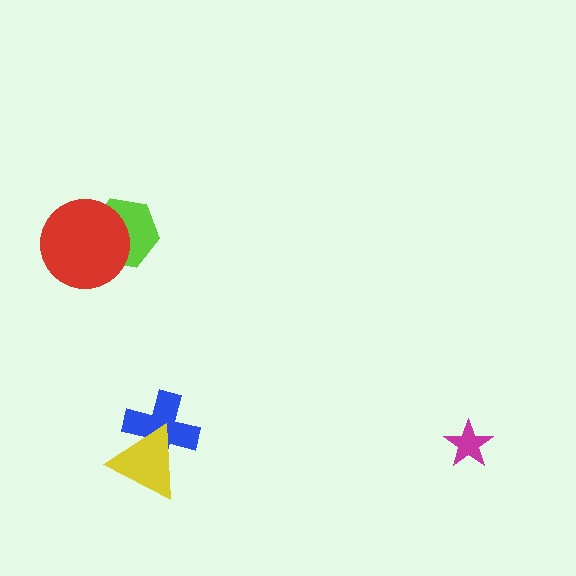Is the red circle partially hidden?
No, no other shape covers it.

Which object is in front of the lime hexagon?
The red circle is in front of the lime hexagon.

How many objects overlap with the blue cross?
1 object overlaps with the blue cross.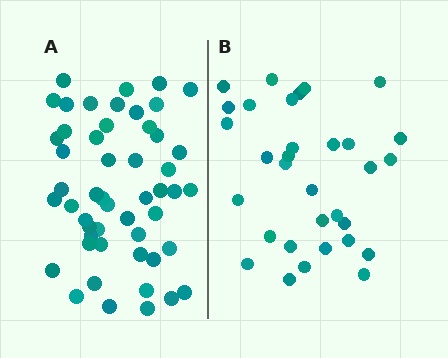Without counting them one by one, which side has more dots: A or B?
Region A (the left region) has more dots.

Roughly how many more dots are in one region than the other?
Region A has approximately 20 more dots than region B.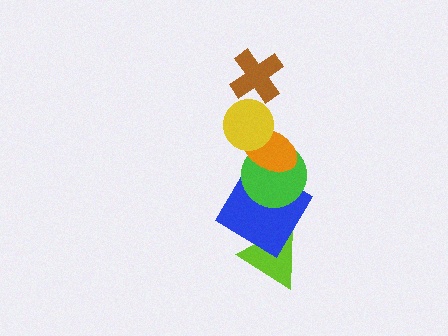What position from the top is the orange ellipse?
The orange ellipse is 3rd from the top.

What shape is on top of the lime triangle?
The blue diamond is on top of the lime triangle.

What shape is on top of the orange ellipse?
The yellow circle is on top of the orange ellipse.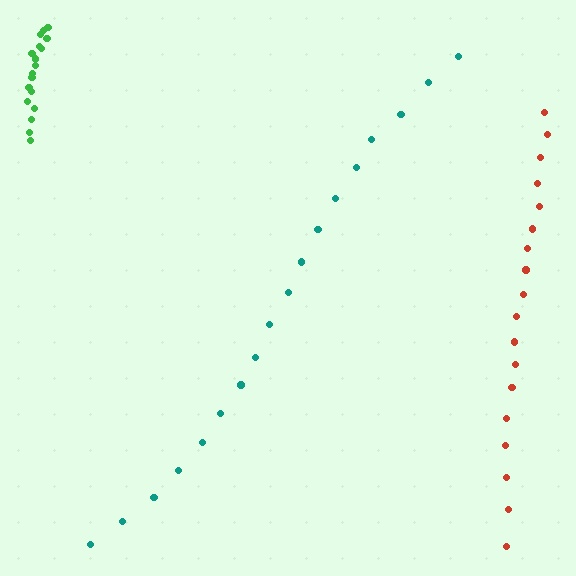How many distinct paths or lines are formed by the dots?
There are 3 distinct paths.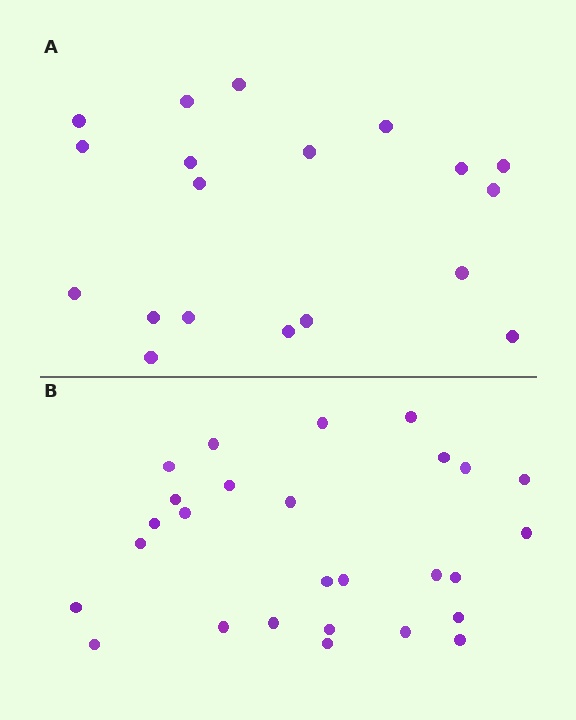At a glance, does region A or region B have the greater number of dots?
Region B (the bottom region) has more dots.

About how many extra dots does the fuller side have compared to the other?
Region B has roughly 8 or so more dots than region A.